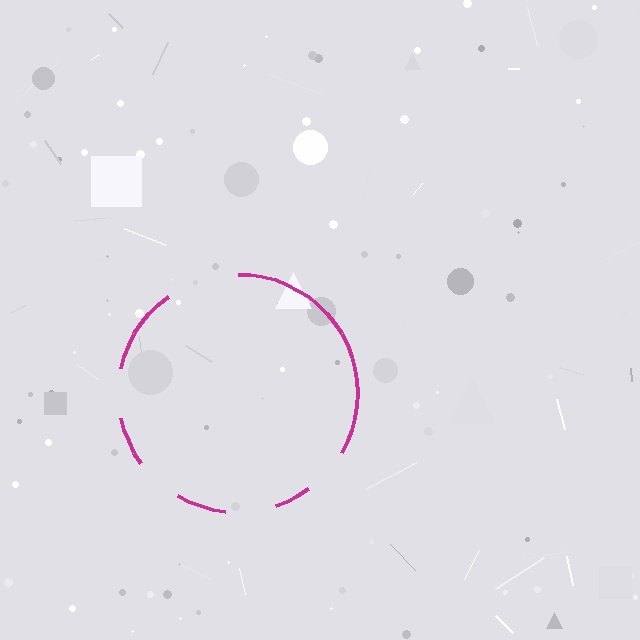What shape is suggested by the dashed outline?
The dashed outline suggests a circle.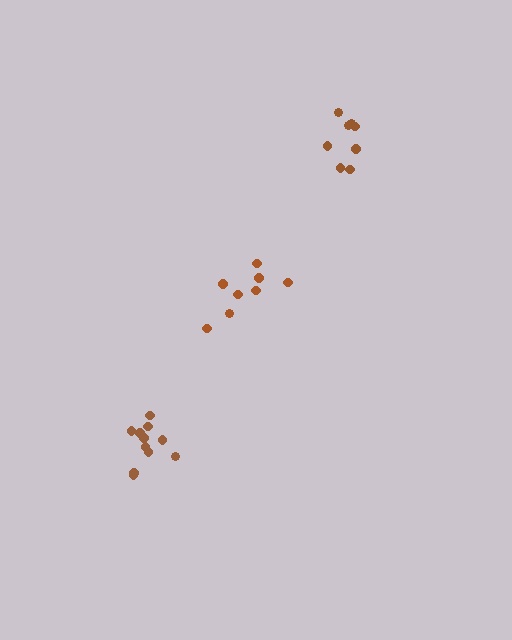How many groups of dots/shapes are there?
There are 3 groups.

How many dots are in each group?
Group 1: 8 dots, Group 2: 11 dots, Group 3: 8 dots (27 total).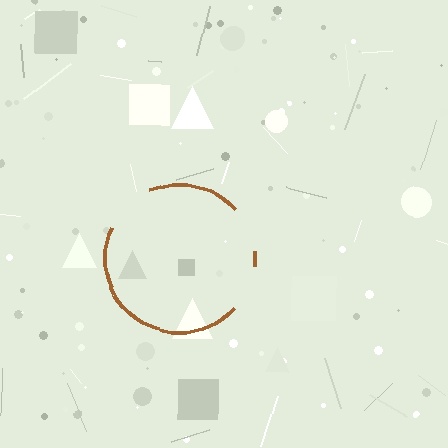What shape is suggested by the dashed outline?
The dashed outline suggests a circle.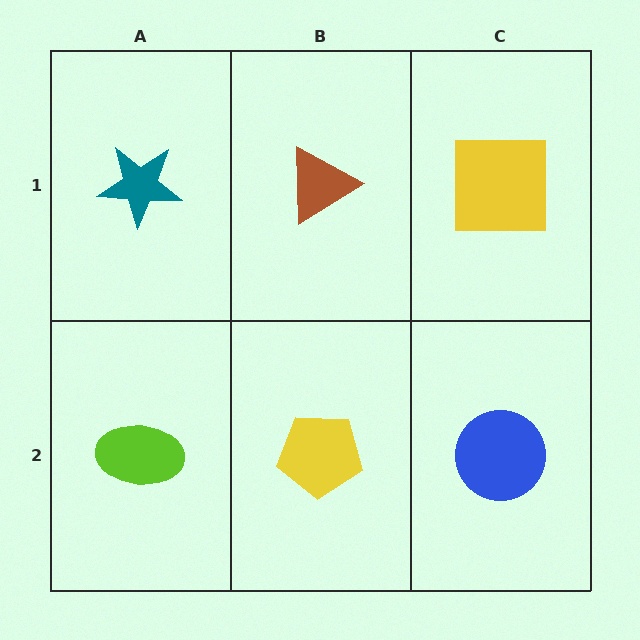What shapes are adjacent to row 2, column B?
A brown triangle (row 1, column B), a lime ellipse (row 2, column A), a blue circle (row 2, column C).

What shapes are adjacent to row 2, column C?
A yellow square (row 1, column C), a yellow pentagon (row 2, column B).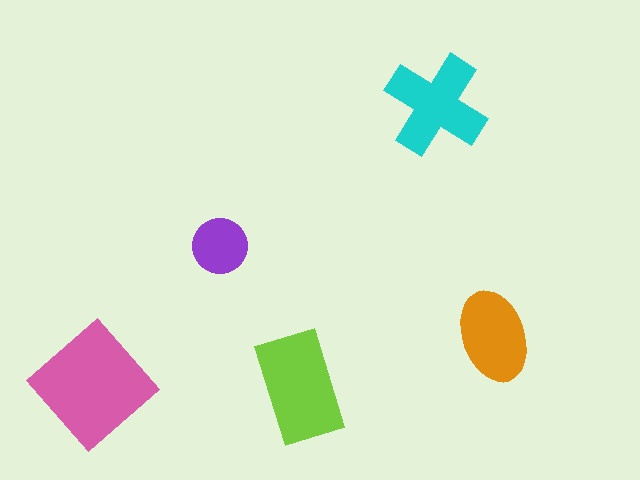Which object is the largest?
The pink diamond.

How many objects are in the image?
There are 5 objects in the image.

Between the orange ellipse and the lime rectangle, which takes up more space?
The lime rectangle.